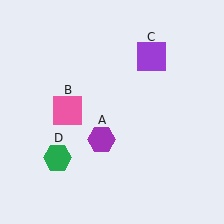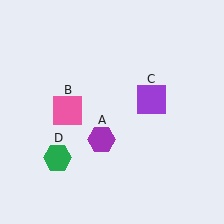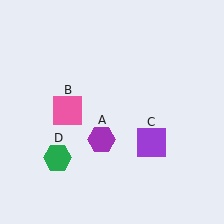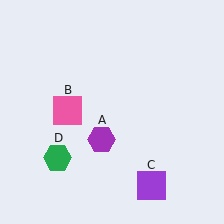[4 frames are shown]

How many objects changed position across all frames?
1 object changed position: purple square (object C).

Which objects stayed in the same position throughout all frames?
Purple hexagon (object A) and pink square (object B) and green hexagon (object D) remained stationary.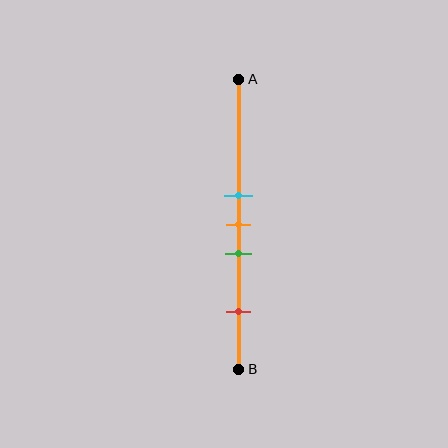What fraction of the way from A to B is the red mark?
The red mark is approximately 80% (0.8) of the way from A to B.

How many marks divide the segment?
There are 4 marks dividing the segment.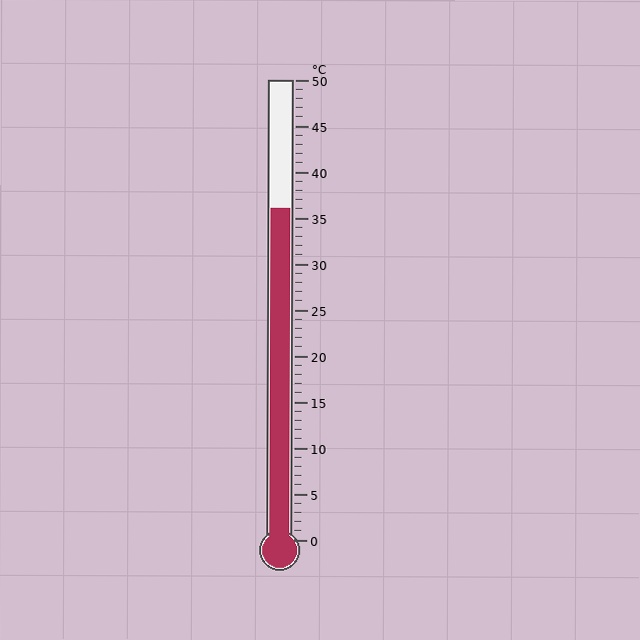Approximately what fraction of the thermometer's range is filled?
The thermometer is filled to approximately 70% of its range.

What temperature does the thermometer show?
The thermometer shows approximately 36°C.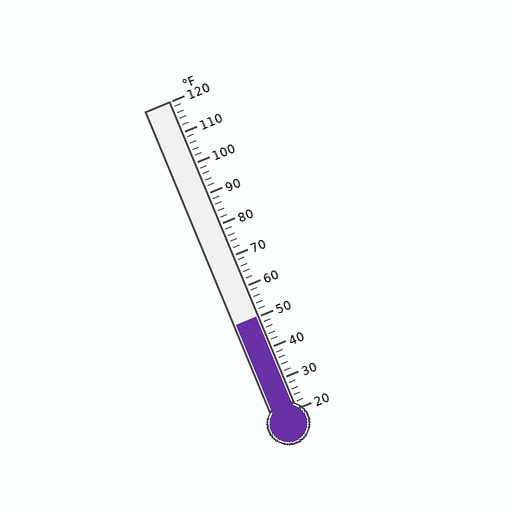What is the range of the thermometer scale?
The thermometer scale ranges from 20°F to 120°F.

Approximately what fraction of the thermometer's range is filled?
The thermometer is filled to approximately 30% of its range.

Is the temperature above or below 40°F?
The temperature is above 40°F.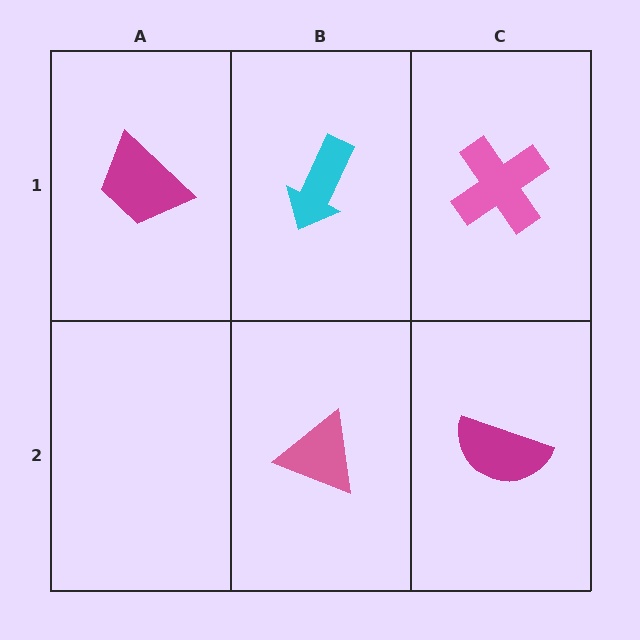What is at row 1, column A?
A magenta trapezoid.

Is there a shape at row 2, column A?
No, that cell is empty.